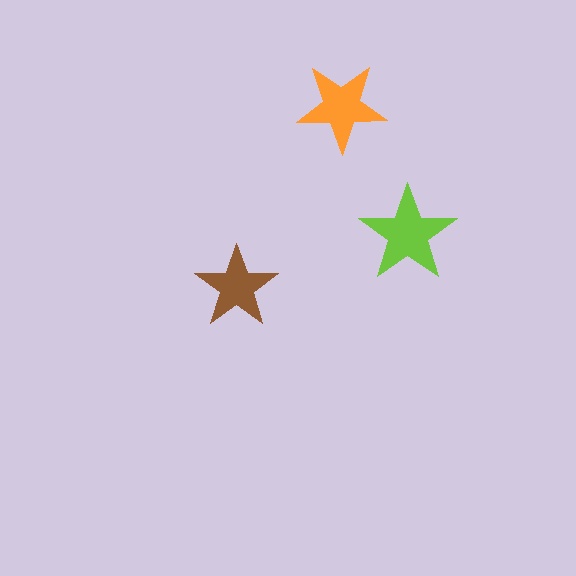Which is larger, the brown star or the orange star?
The orange one.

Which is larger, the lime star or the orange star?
The lime one.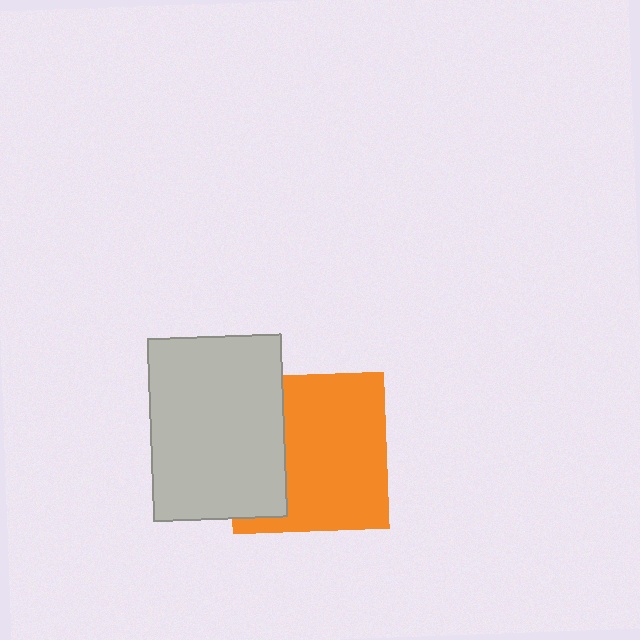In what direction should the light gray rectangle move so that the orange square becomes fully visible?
The light gray rectangle should move left. That is the shortest direction to clear the overlap and leave the orange square fully visible.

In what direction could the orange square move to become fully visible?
The orange square could move right. That would shift it out from behind the light gray rectangle entirely.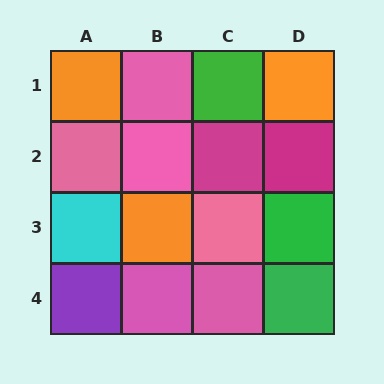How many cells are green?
3 cells are green.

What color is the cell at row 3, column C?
Pink.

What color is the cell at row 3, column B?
Orange.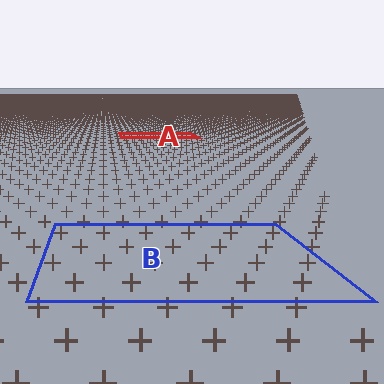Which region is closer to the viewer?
Region B is closer. The texture elements there are larger and more spread out.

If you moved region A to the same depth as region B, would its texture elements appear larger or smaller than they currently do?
They would appear larger. At a closer depth, the same texture elements are projected at a bigger on-screen size.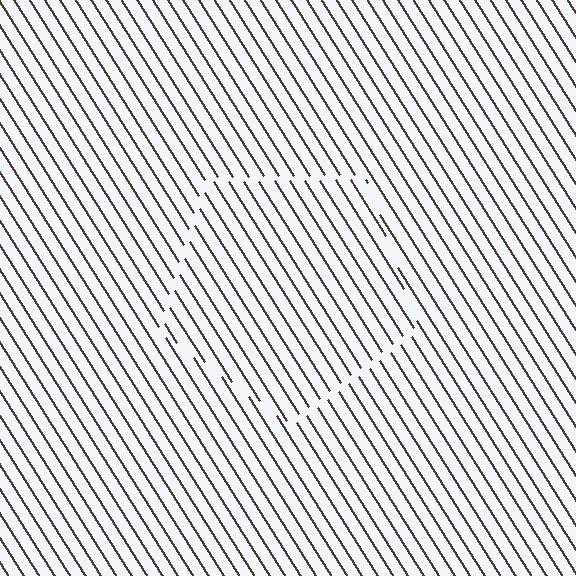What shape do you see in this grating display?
An illusory pentagon. The interior of the shape contains the same grating, shifted by half a period — the contour is defined by the phase discontinuity where line-ends from the inner and outer gratings abut.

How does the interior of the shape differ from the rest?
The interior of the shape contains the same grating, shifted by half a period — the contour is defined by the phase discontinuity where line-ends from the inner and outer gratings abut.